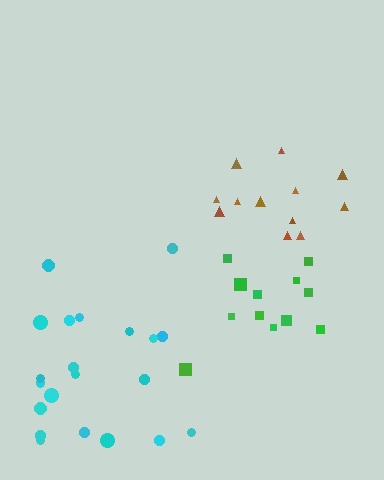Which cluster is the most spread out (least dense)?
Cyan.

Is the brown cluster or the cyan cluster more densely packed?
Brown.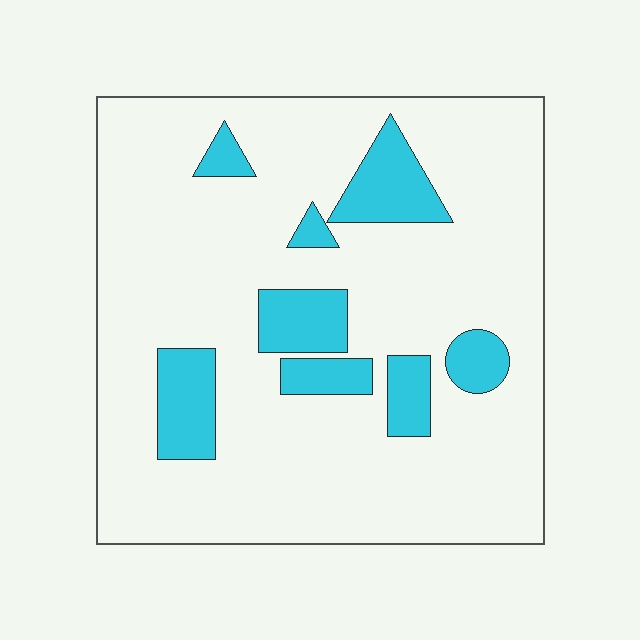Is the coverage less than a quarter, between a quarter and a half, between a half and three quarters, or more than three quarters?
Less than a quarter.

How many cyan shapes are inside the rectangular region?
8.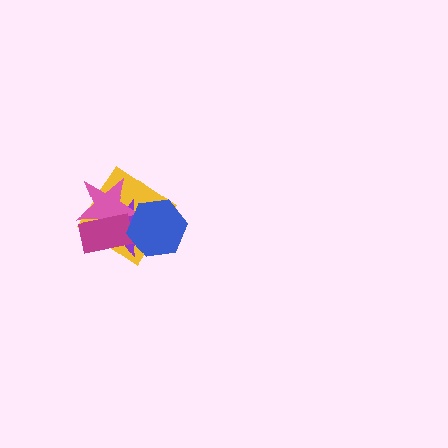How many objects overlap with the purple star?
4 objects overlap with the purple star.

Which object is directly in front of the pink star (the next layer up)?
The magenta rectangle is directly in front of the pink star.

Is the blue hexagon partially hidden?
No, no other shape covers it.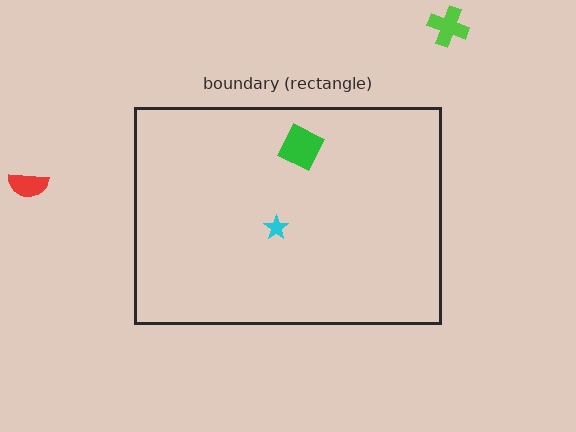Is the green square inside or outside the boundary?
Inside.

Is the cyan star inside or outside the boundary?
Inside.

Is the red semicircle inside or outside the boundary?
Outside.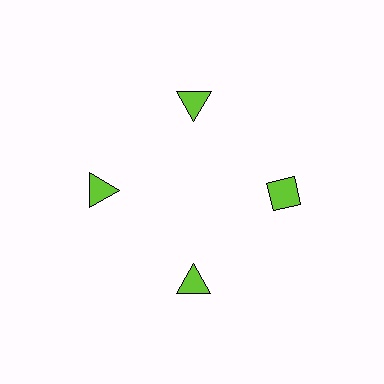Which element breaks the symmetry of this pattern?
The lime diamond at roughly the 3 o'clock position breaks the symmetry. All other shapes are lime triangles.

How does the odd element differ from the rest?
It has a different shape: diamond instead of triangle.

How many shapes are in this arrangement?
There are 4 shapes arranged in a ring pattern.